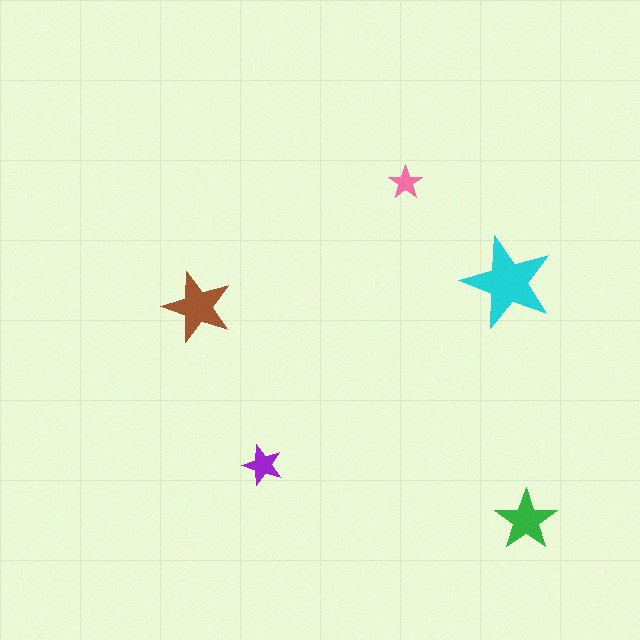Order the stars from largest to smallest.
the cyan one, the brown one, the green one, the purple one, the pink one.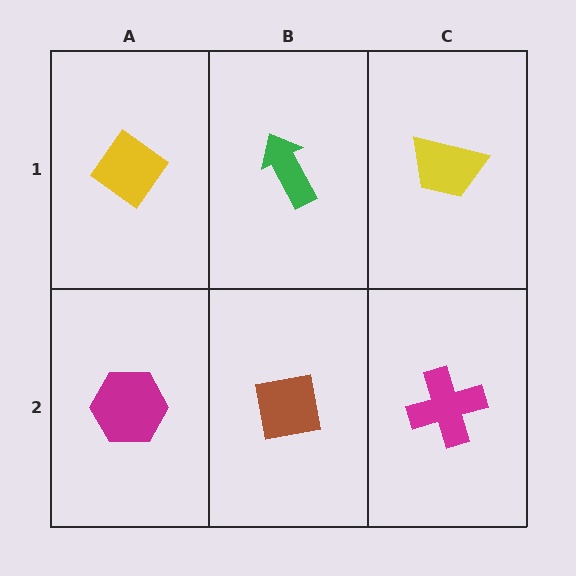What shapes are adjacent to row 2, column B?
A green arrow (row 1, column B), a magenta hexagon (row 2, column A), a magenta cross (row 2, column C).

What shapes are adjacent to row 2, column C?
A yellow trapezoid (row 1, column C), a brown square (row 2, column B).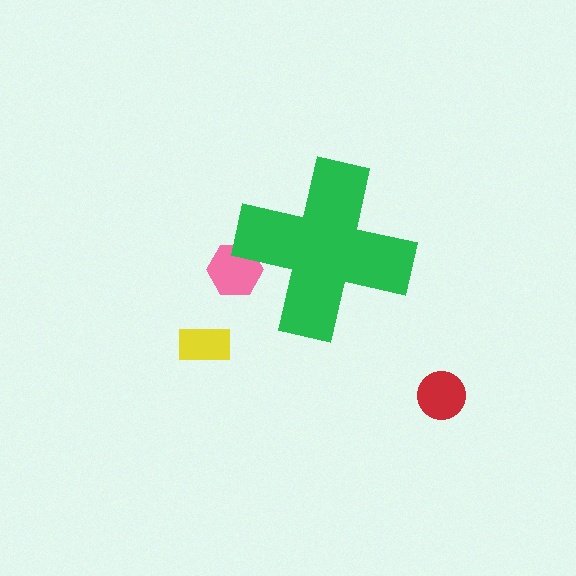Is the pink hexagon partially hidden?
Yes, the pink hexagon is partially hidden behind the green cross.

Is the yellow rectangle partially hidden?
No, the yellow rectangle is fully visible.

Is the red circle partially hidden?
No, the red circle is fully visible.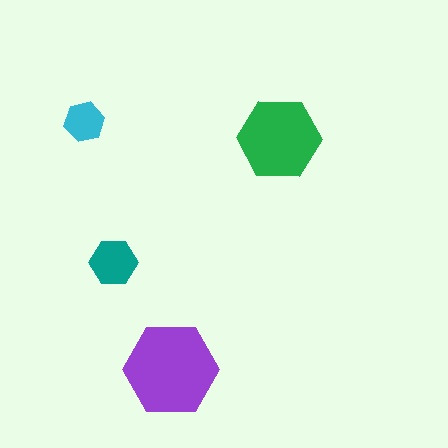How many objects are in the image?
There are 4 objects in the image.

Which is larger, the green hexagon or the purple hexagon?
The purple one.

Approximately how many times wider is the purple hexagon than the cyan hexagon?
About 2.5 times wider.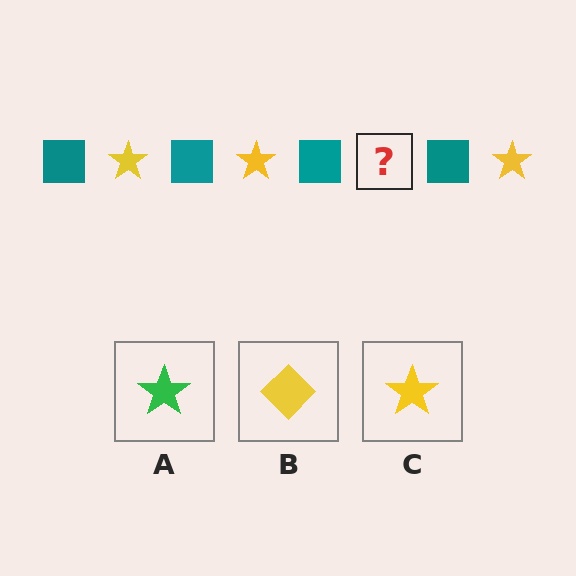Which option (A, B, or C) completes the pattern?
C.